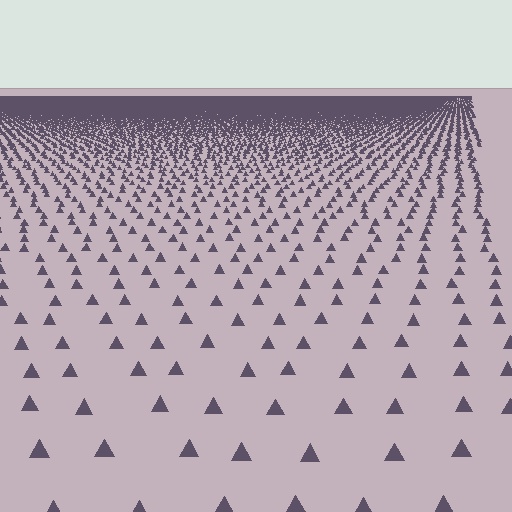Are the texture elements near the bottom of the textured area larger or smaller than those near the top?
Larger. Near the bottom, elements are closer to the viewer and appear at a bigger on-screen size.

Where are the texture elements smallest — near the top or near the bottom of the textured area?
Near the top.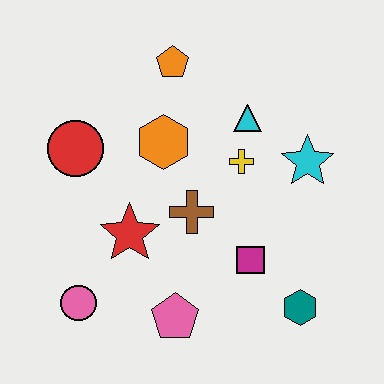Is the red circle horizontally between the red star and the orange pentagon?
No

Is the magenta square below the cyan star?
Yes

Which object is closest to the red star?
The brown cross is closest to the red star.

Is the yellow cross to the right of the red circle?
Yes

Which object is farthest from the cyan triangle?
The pink circle is farthest from the cyan triangle.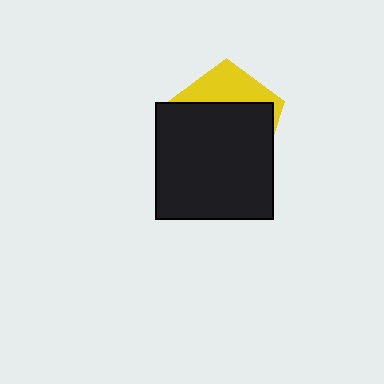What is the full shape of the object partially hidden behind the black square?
The partially hidden object is a yellow pentagon.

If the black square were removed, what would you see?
You would see the complete yellow pentagon.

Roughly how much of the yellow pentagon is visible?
A small part of it is visible (roughly 30%).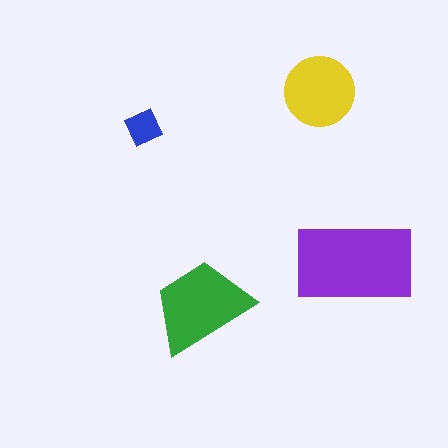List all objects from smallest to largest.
The blue diamond, the yellow circle, the green trapezoid, the purple rectangle.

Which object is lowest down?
The green trapezoid is bottommost.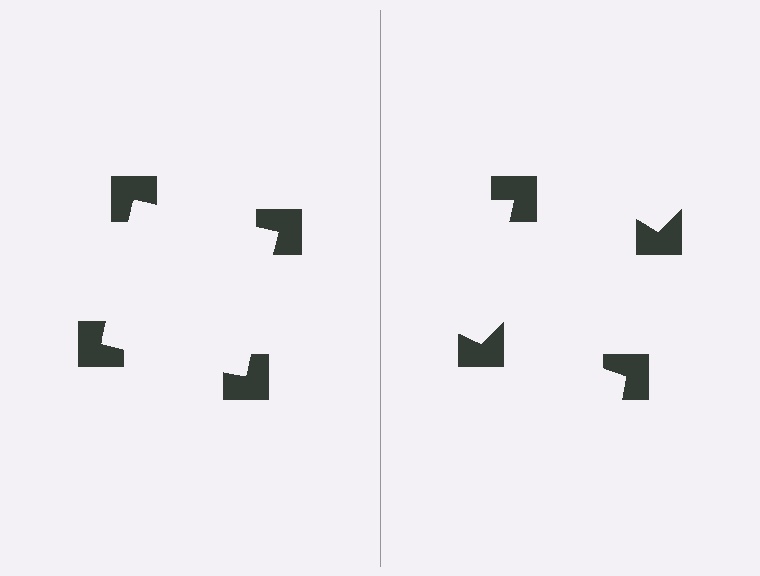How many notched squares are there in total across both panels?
8 — 4 on each side.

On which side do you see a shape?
An illusory square appears on the left side. On the right side the wedge cuts are rotated, so no coherent shape forms.